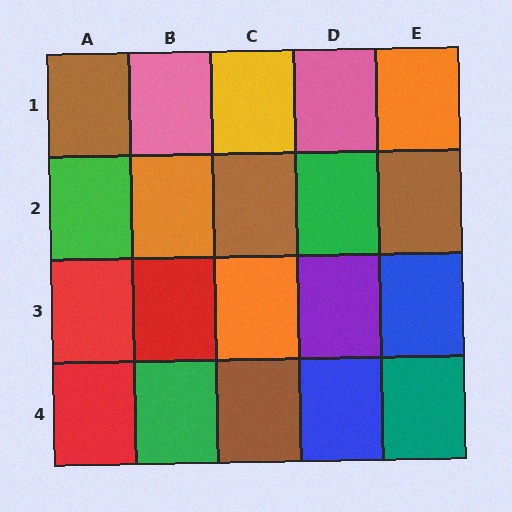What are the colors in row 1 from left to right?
Brown, pink, yellow, pink, orange.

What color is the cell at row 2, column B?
Orange.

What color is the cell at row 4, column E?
Teal.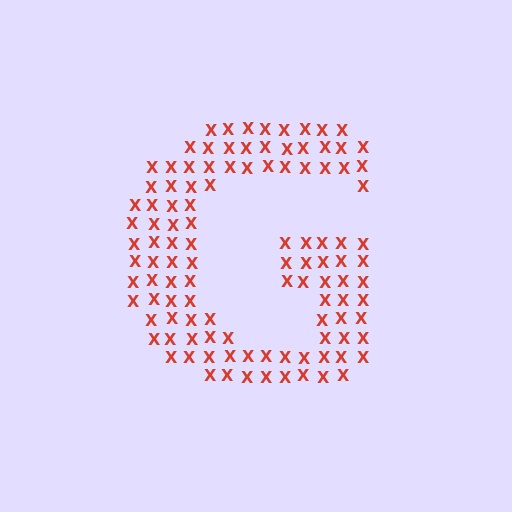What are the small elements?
The small elements are letter X's.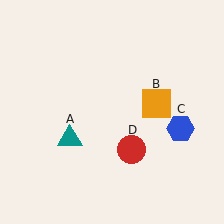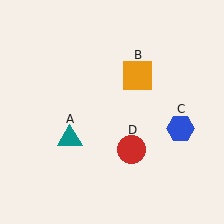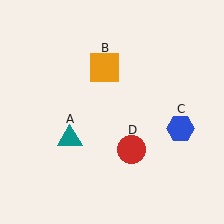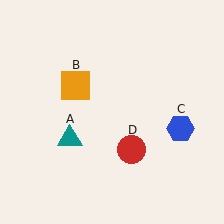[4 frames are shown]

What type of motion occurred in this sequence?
The orange square (object B) rotated counterclockwise around the center of the scene.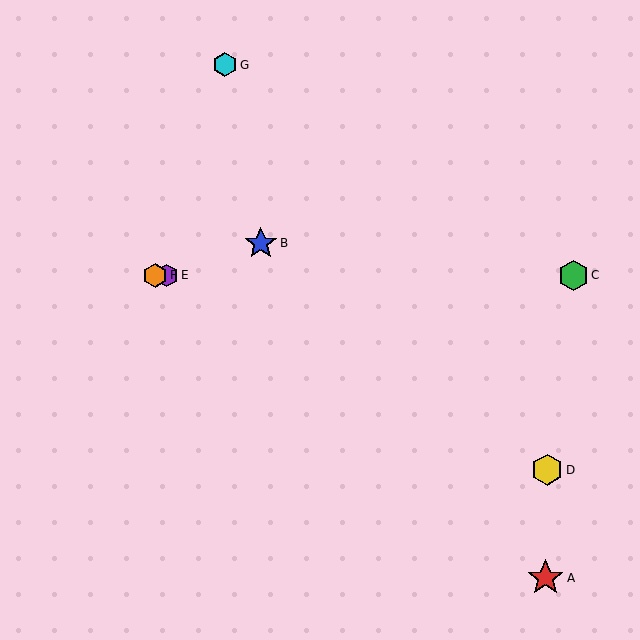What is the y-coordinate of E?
Object E is at y≈275.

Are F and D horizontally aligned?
No, F is at y≈275 and D is at y≈470.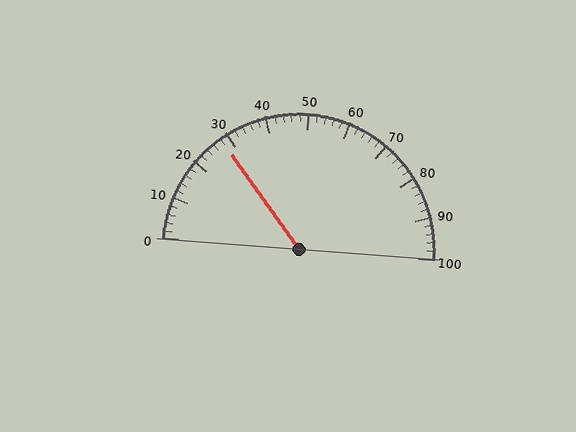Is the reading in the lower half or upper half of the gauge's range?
The reading is in the lower half of the range (0 to 100).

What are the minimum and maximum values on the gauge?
The gauge ranges from 0 to 100.